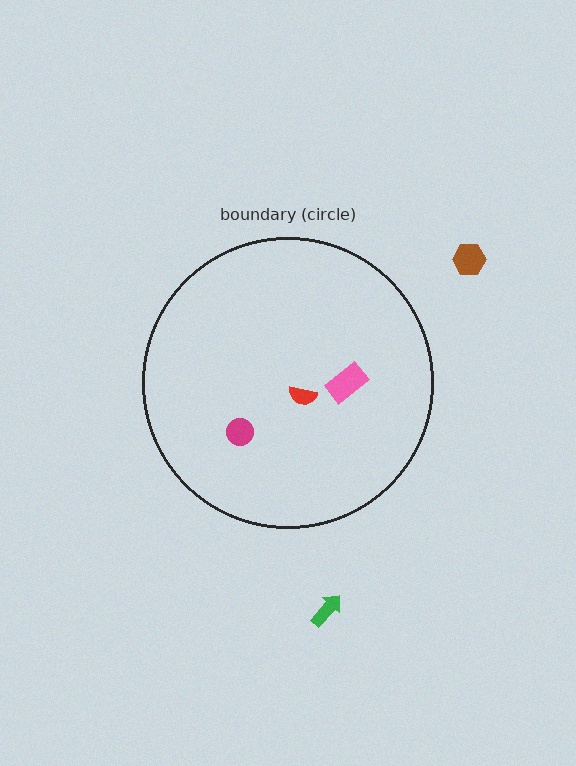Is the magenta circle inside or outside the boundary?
Inside.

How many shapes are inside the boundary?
3 inside, 2 outside.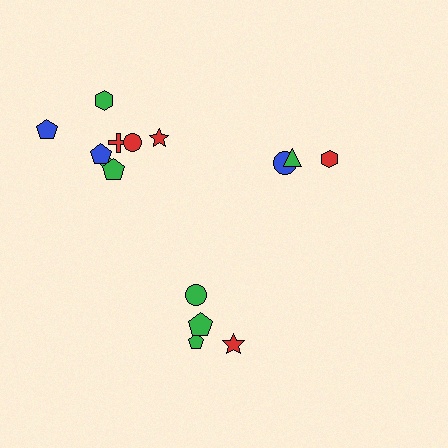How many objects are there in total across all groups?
There are 15 objects.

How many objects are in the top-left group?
There are 8 objects.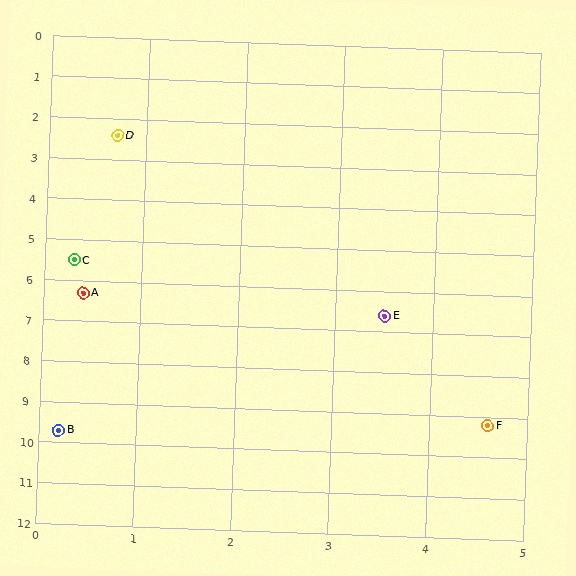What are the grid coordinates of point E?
Point E is at approximately (3.5, 6.6).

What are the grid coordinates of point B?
Point B is at approximately (0.2, 9.7).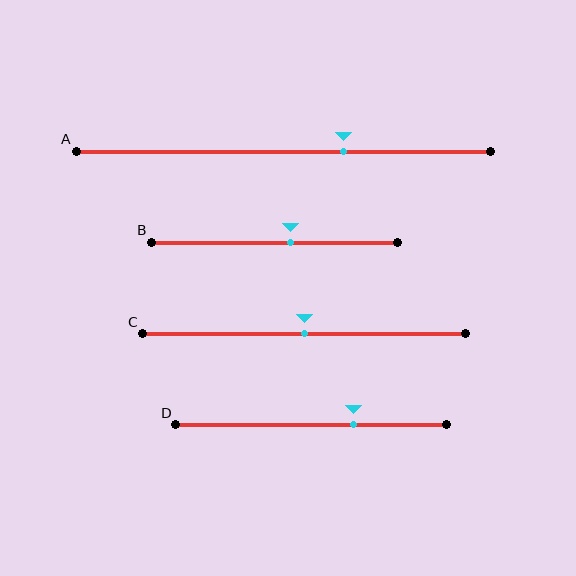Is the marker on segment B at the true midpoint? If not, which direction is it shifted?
No, the marker on segment B is shifted to the right by about 6% of the segment length.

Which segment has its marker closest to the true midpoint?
Segment C has its marker closest to the true midpoint.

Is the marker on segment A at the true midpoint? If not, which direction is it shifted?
No, the marker on segment A is shifted to the right by about 15% of the segment length.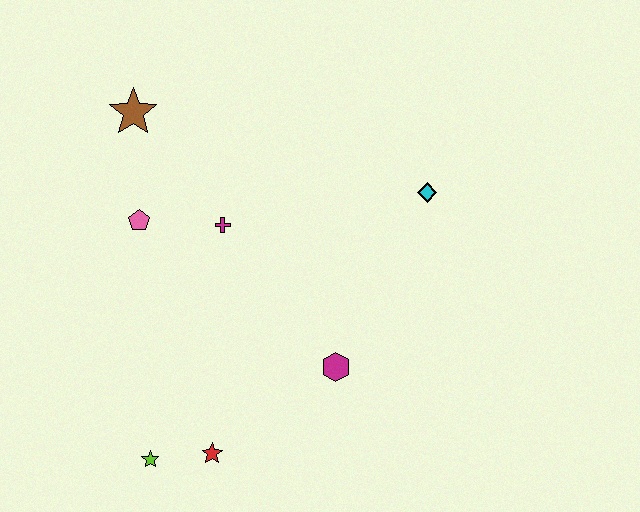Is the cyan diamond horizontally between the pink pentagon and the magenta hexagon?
No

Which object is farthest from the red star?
The brown star is farthest from the red star.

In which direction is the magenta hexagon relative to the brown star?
The magenta hexagon is below the brown star.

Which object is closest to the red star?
The lime star is closest to the red star.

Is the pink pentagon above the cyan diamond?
No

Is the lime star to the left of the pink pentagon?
No